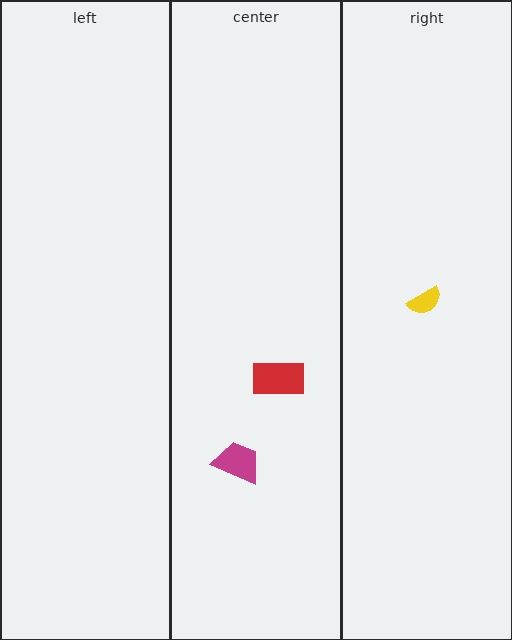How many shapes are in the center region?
2.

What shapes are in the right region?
The yellow semicircle.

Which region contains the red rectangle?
The center region.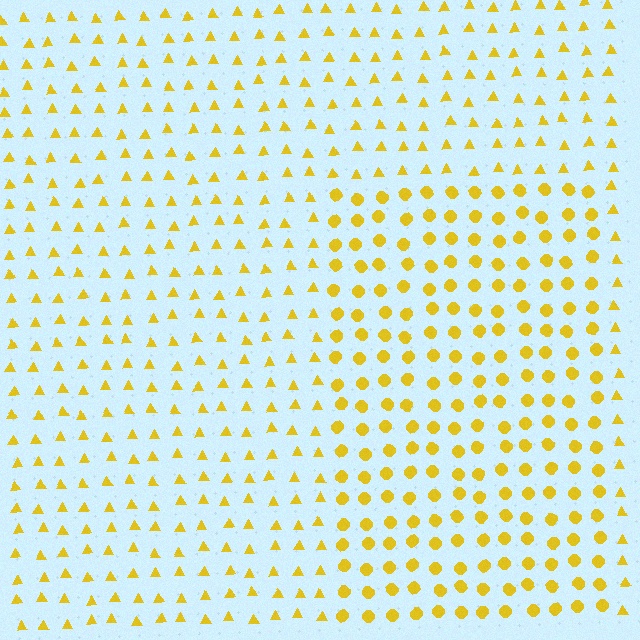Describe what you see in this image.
The image is filled with small yellow elements arranged in a uniform grid. A rectangle-shaped region contains circles, while the surrounding area contains triangles. The boundary is defined purely by the change in element shape.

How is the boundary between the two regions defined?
The boundary is defined by a change in element shape: circles inside vs. triangles outside. All elements share the same color and spacing.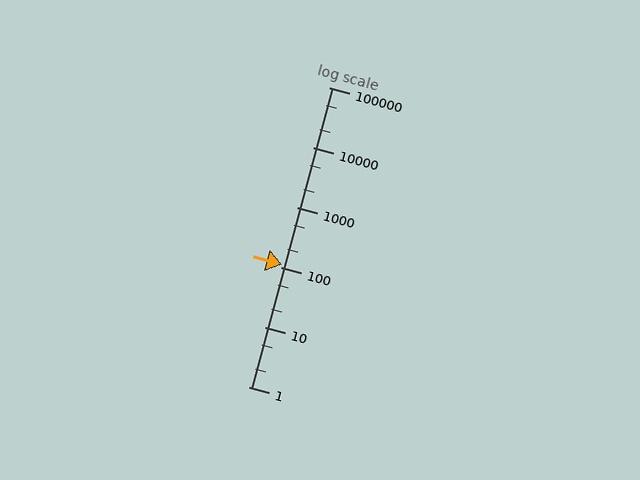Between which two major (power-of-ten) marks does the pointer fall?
The pointer is between 100 and 1000.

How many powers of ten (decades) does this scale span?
The scale spans 5 decades, from 1 to 100000.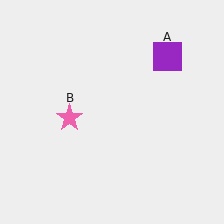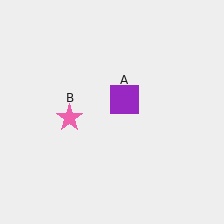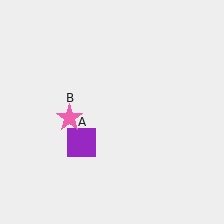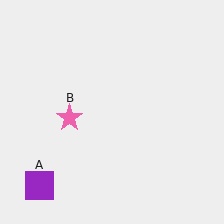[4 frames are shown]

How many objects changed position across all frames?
1 object changed position: purple square (object A).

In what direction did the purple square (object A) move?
The purple square (object A) moved down and to the left.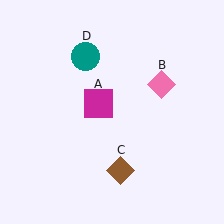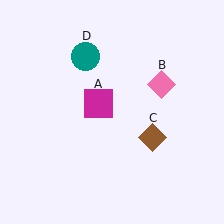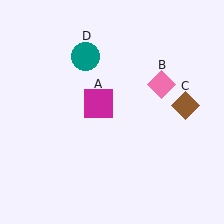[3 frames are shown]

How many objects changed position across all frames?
1 object changed position: brown diamond (object C).